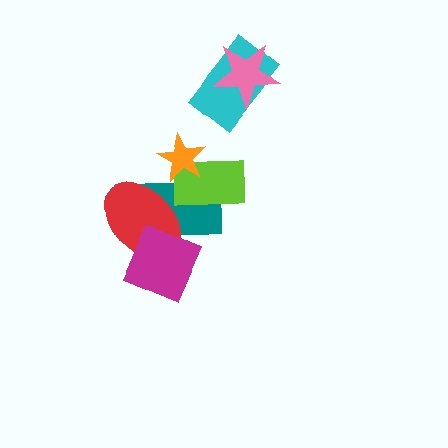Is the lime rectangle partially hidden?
Yes, it is partially covered by another shape.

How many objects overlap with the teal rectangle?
4 objects overlap with the teal rectangle.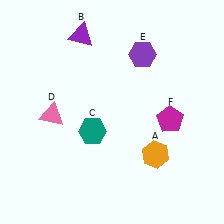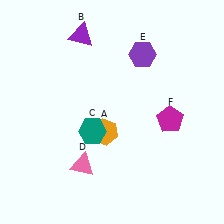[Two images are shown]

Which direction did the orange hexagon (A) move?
The orange hexagon (A) moved left.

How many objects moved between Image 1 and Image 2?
2 objects moved between the two images.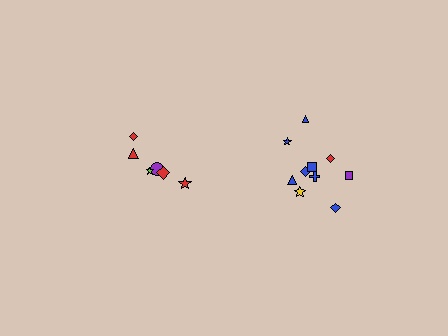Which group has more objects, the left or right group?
The right group.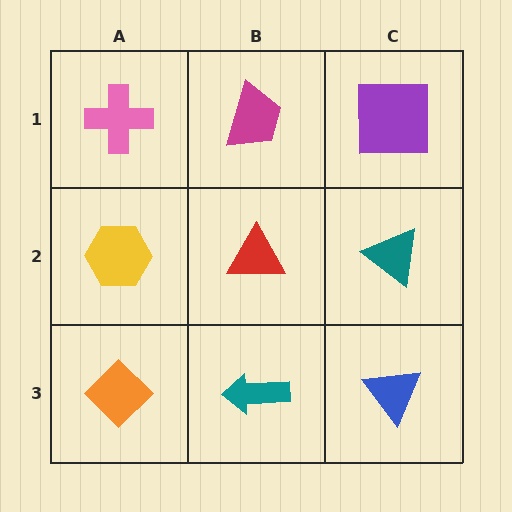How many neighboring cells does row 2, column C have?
3.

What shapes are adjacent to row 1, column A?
A yellow hexagon (row 2, column A), a magenta trapezoid (row 1, column B).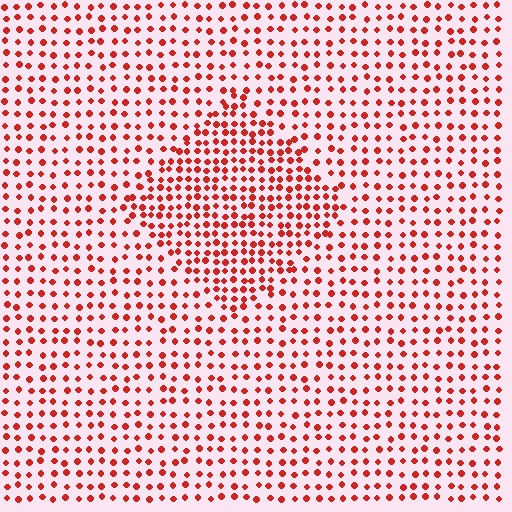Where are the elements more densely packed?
The elements are more densely packed inside the diamond boundary.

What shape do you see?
I see a diamond.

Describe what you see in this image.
The image contains small red elements arranged at two different densities. A diamond-shaped region is visible where the elements are more densely packed than the surrounding area.